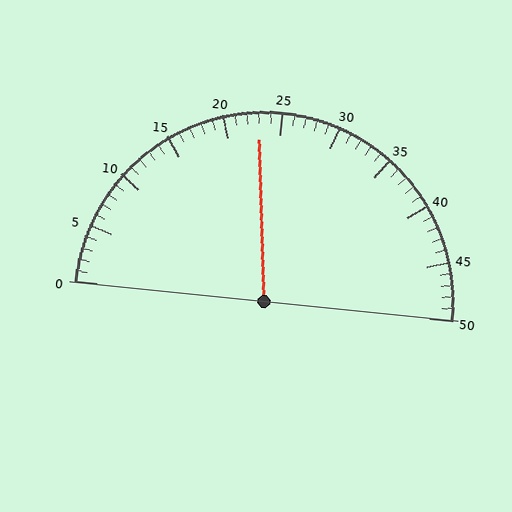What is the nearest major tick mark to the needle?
The nearest major tick mark is 25.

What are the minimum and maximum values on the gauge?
The gauge ranges from 0 to 50.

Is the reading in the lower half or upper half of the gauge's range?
The reading is in the lower half of the range (0 to 50).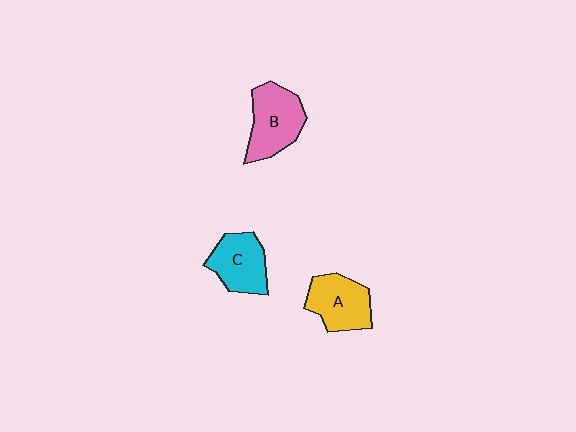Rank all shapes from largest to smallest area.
From largest to smallest: B (pink), A (yellow), C (cyan).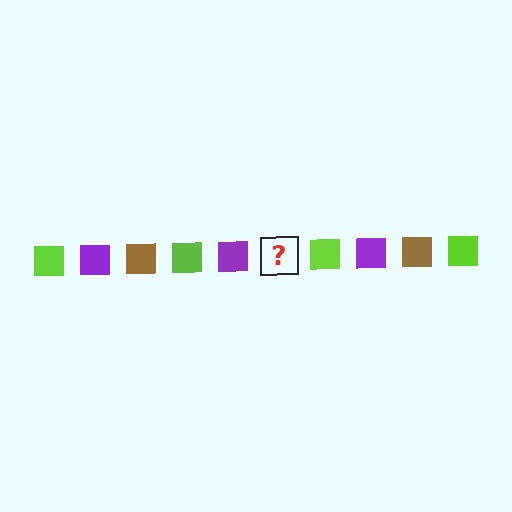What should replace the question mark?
The question mark should be replaced with a brown square.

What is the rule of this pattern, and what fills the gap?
The rule is that the pattern cycles through lime, purple, brown squares. The gap should be filled with a brown square.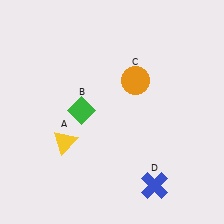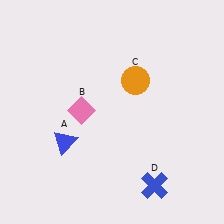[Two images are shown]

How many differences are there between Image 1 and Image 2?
There are 2 differences between the two images.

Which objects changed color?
A changed from yellow to blue. B changed from green to pink.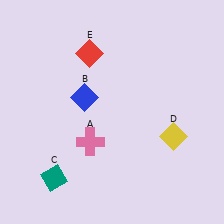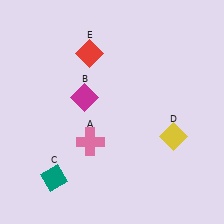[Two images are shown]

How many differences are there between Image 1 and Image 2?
There is 1 difference between the two images.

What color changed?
The diamond (B) changed from blue in Image 1 to magenta in Image 2.